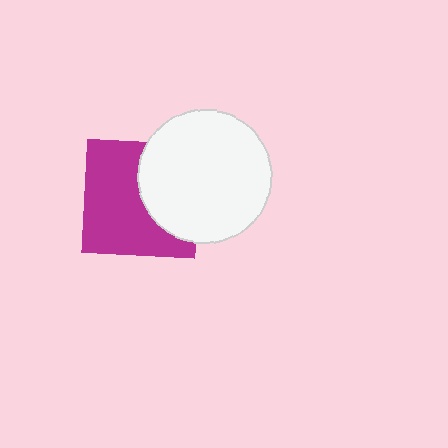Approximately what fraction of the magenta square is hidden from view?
Roughly 40% of the magenta square is hidden behind the white circle.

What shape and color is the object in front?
The object in front is a white circle.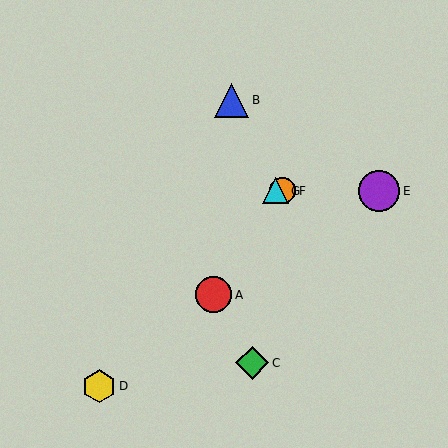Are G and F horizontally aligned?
Yes, both are at y≈191.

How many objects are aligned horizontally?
3 objects (E, F, G) are aligned horizontally.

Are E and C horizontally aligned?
No, E is at y≈191 and C is at y≈363.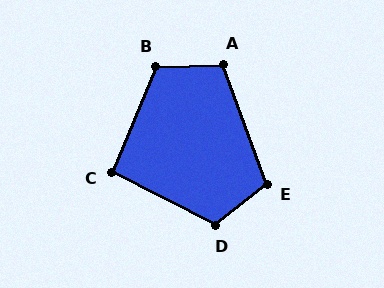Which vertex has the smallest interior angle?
C, at approximately 95 degrees.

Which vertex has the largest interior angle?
B, at approximately 114 degrees.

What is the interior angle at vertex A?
Approximately 108 degrees (obtuse).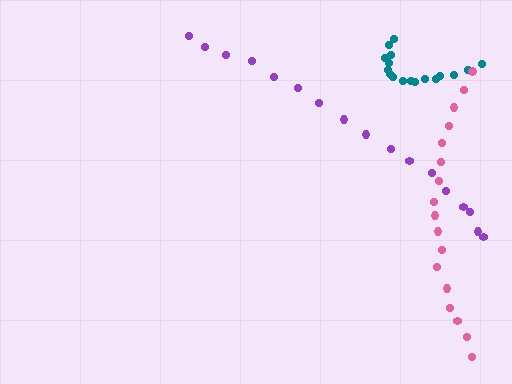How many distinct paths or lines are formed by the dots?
There are 3 distinct paths.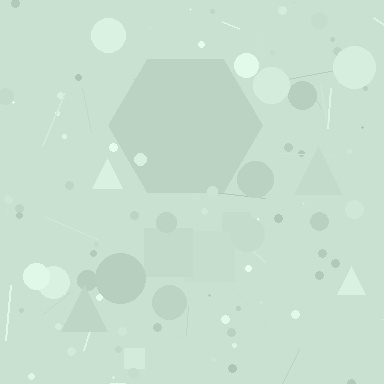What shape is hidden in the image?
A hexagon is hidden in the image.